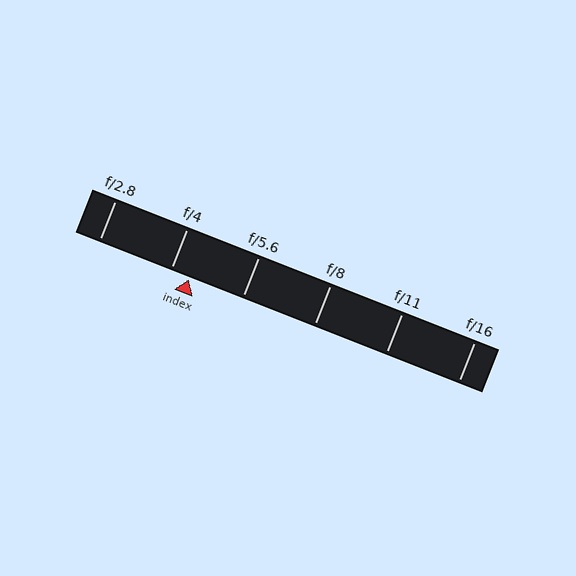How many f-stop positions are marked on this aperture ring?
There are 6 f-stop positions marked.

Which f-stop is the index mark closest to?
The index mark is closest to f/4.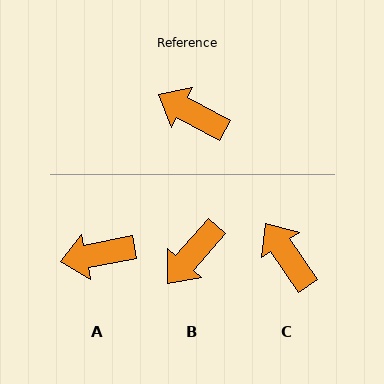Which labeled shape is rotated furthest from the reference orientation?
B, about 78 degrees away.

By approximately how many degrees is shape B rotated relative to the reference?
Approximately 78 degrees counter-clockwise.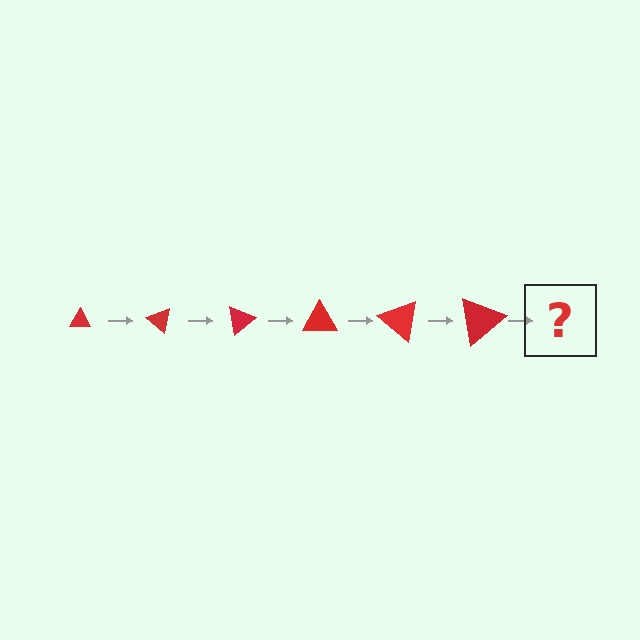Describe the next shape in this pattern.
It should be a triangle, larger than the previous one and rotated 240 degrees from the start.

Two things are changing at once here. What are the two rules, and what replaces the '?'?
The two rules are that the triangle grows larger each step and it rotates 40 degrees each step. The '?' should be a triangle, larger than the previous one and rotated 240 degrees from the start.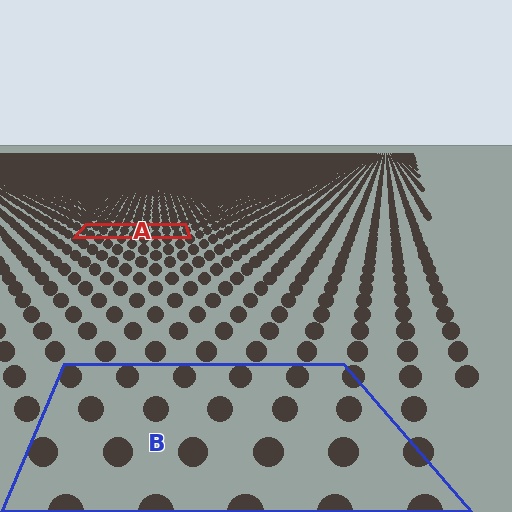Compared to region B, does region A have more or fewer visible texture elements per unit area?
Region A has more texture elements per unit area — they are packed more densely because it is farther away.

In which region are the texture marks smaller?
The texture marks are smaller in region A, because it is farther away.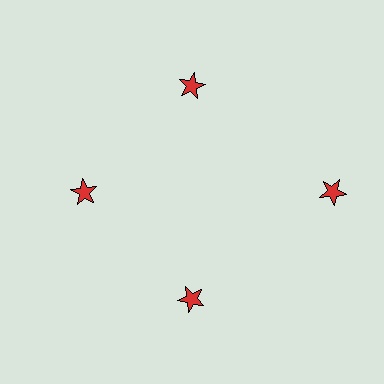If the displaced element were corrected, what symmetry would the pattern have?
It would have 4-fold rotational symmetry — the pattern would map onto itself every 90 degrees.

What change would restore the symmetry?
The symmetry would be restored by moving it inward, back onto the ring so that all 4 stars sit at equal angles and equal distance from the center.